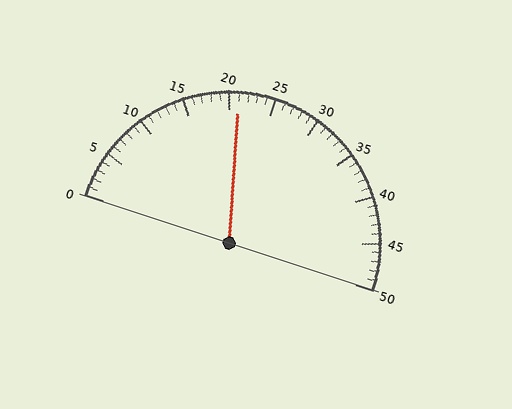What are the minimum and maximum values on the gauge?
The gauge ranges from 0 to 50.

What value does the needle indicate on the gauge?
The needle indicates approximately 21.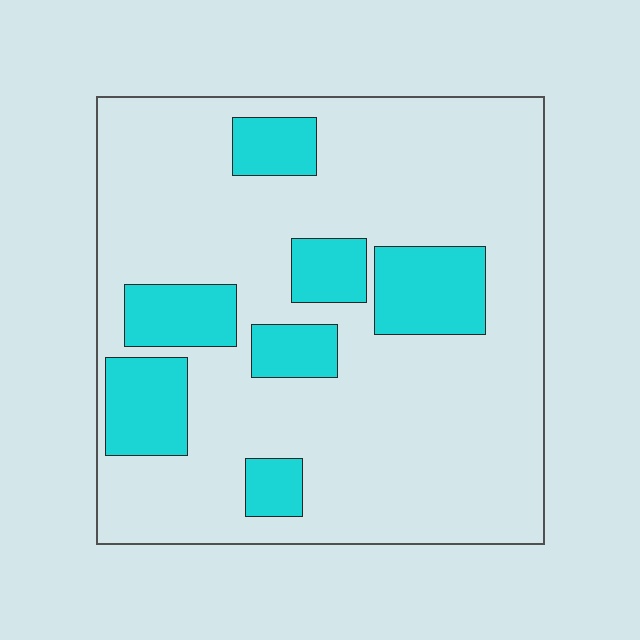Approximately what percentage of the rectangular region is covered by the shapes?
Approximately 20%.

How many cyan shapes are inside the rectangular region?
7.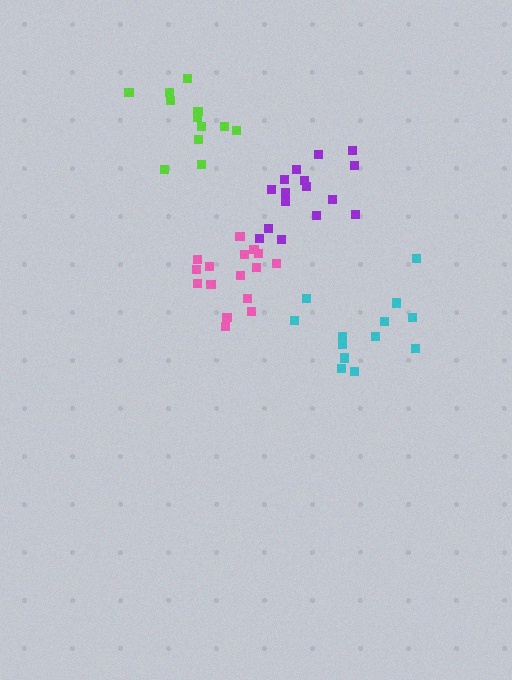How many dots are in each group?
Group 1: 13 dots, Group 2: 12 dots, Group 3: 16 dots, Group 4: 16 dots (57 total).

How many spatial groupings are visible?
There are 4 spatial groupings.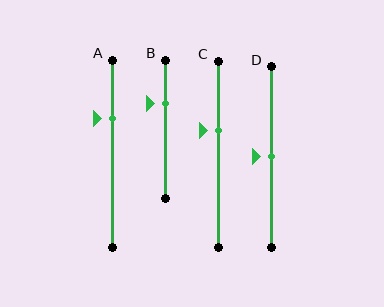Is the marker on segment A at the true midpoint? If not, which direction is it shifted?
No, the marker on segment A is shifted upward by about 19% of the segment length.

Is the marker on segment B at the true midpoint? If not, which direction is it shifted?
No, the marker on segment B is shifted upward by about 19% of the segment length.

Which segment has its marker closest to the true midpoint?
Segment D has its marker closest to the true midpoint.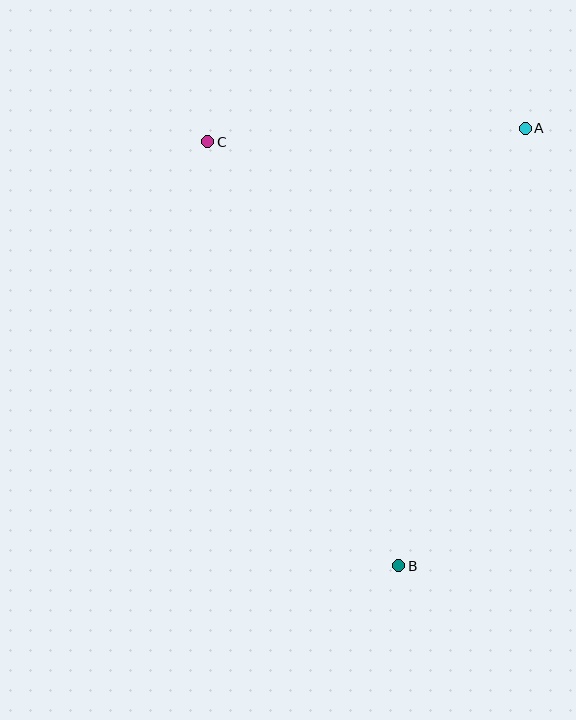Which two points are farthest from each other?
Points B and C are farthest from each other.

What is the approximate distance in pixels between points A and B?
The distance between A and B is approximately 455 pixels.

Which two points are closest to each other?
Points A and C are closest to each other.